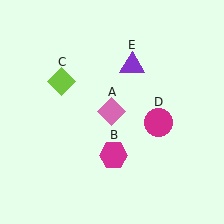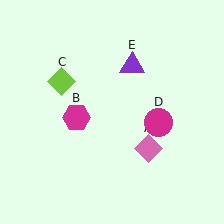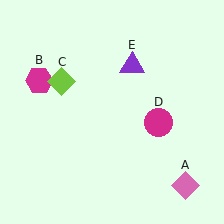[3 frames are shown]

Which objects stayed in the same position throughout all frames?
Lime diamond (object C) and magenta circle (object D) and purple triangle (object E) remained stationary.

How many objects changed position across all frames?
2 objects changed position: pink diamond (object A), magenta hexagon (object B).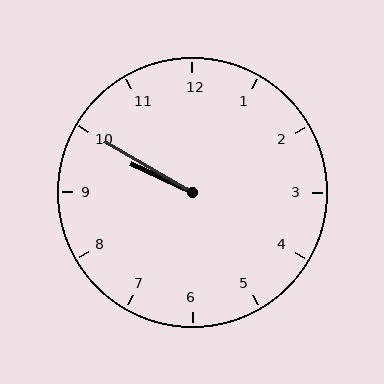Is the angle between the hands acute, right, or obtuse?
It is acute.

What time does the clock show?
9:50.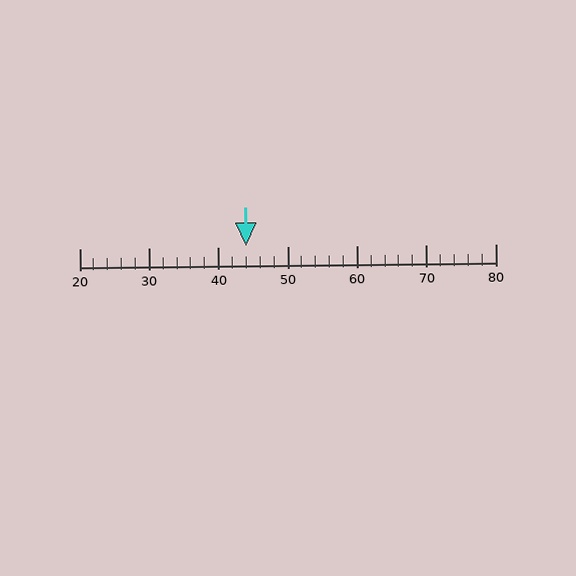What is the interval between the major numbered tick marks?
The major tick marks are spaced 10 units apart.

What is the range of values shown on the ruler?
The ruler shows values from 20 to 80.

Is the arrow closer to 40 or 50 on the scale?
The arrow is closer to 40.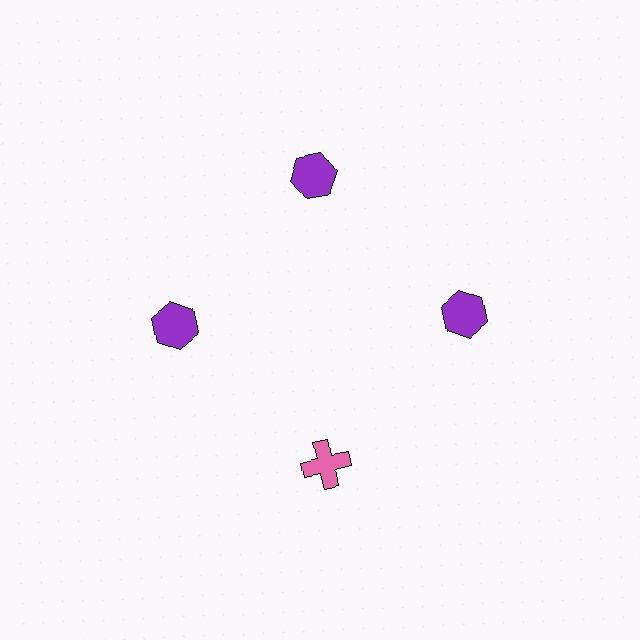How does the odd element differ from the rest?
It differs in both color (pink instead of purple) and shape (cross instead of hexagon).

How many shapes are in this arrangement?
There are 4 shapes arranged in a ring pattern.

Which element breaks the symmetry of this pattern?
The pink cross at roughly the 6 o'clock position breaks the symmetry. All other shapes are purple hexagons.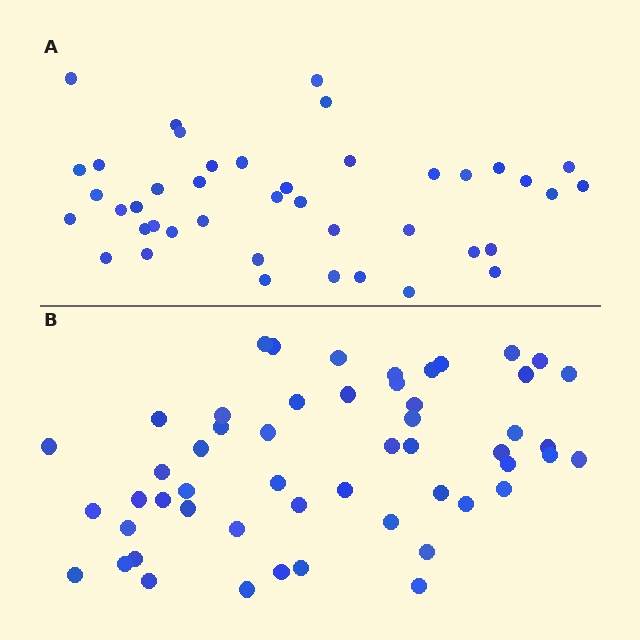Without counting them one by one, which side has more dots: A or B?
Region B (the bottom region) has more dots.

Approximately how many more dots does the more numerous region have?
Region B has roughly 12 or so more dots than region A.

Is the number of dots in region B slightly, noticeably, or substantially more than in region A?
Region B has noticeably more, but not dramatically so. The ratio is roughly 1.3 to 1.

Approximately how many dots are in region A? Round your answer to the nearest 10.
About 40 dots. (The exact count is 42, which rounds to 40.)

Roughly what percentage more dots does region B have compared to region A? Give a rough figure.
About 25% more.